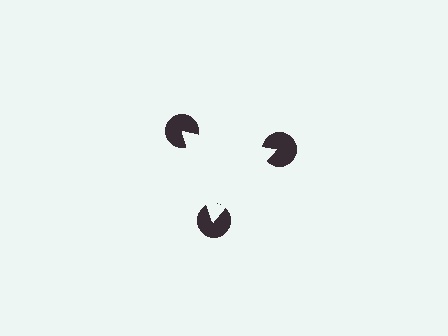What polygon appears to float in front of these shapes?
An illusory triangle — its edges are inferred from the aligned wedge cuts in the pac-man discs, not physically drawn.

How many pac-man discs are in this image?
There are 3 — one at each vertex of the illusory triangle.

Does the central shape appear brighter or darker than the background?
It typically appears slightly brighter than the background, even though no actual brightness change is drawn.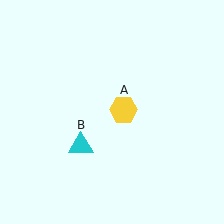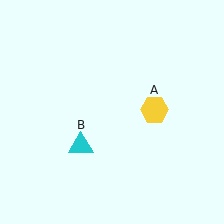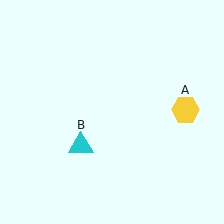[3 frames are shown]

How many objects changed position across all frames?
1 object changed position: yellow hexagon (object A).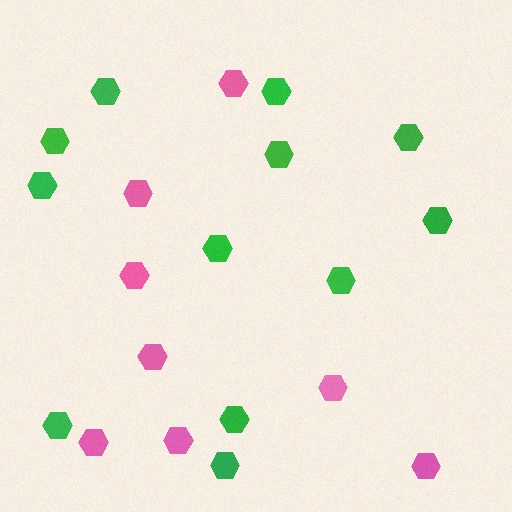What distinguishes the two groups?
There are 2 groups: one group of pink hexagons (8) and one group of green hexagons (12).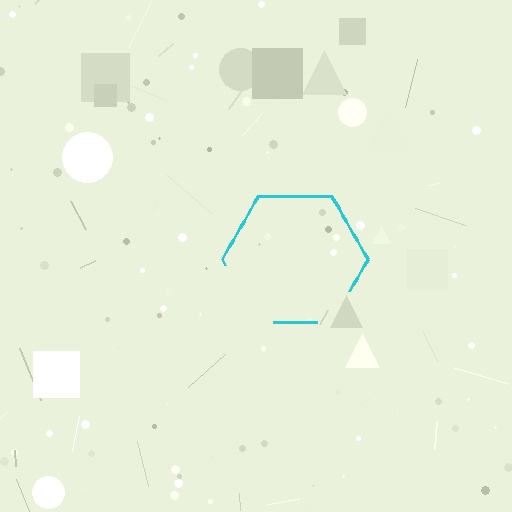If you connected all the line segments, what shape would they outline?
They would outline a hexagon.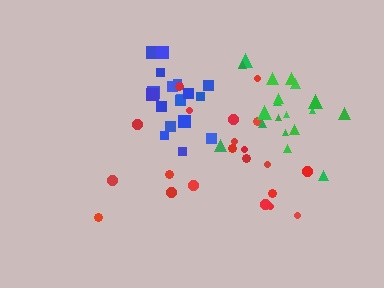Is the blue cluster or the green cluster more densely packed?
Blue.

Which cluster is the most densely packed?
Blue.